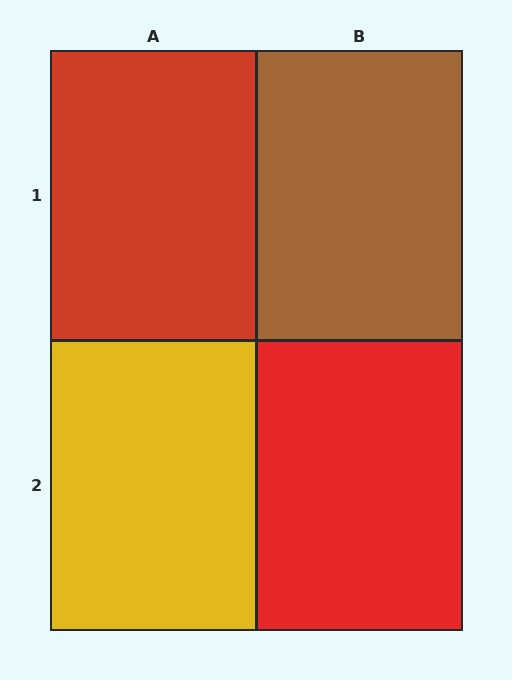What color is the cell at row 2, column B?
Red.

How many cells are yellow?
1 cell is yellow.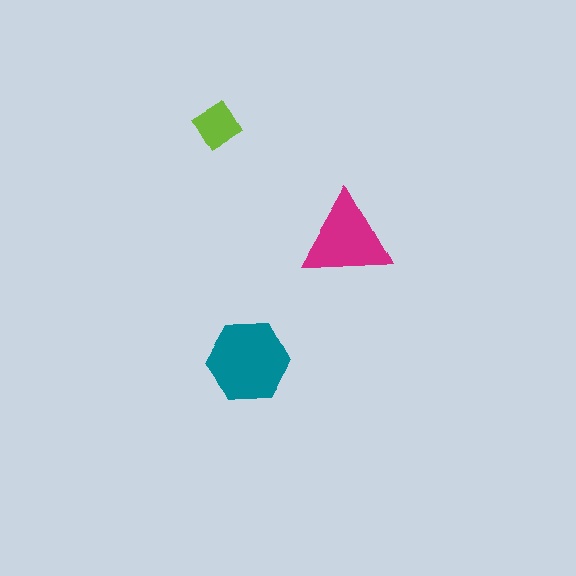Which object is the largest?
The teal hexagon.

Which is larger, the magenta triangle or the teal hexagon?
The teal hexagon.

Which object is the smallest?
The lime diamond.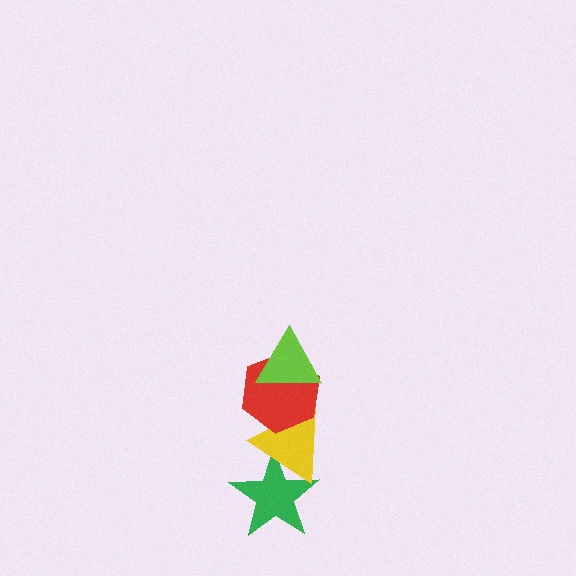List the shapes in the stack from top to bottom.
From top to bottom: the lime triangle, the red hexagon, the yellow triangle, the green star.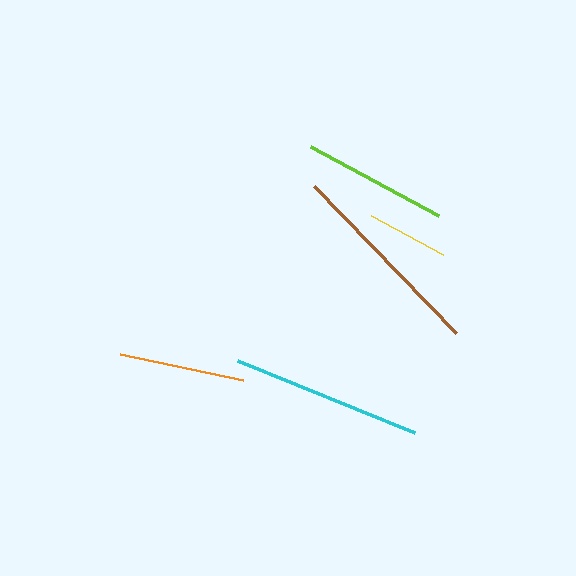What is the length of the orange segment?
The orange segment is approximately 126 pixels long.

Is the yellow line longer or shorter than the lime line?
The lime line is longer than the yellow line.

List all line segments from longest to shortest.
From longest to shortest: brown, cyan, lime, orange, yellow.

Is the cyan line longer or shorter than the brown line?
The brown line is longer than the cyan line.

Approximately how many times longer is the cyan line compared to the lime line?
The cyan line is approximately 1.3 times the length of the lime line.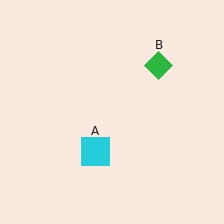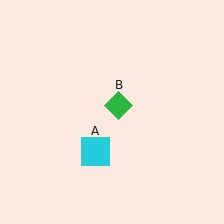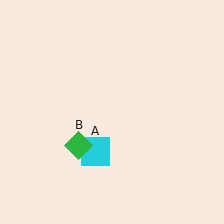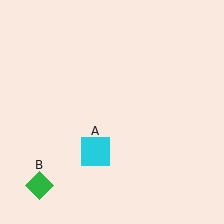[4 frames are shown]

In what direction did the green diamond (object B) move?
The green diamond (object B) moved down and to the left.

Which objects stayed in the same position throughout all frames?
Cyan square (object A) remained stationary.